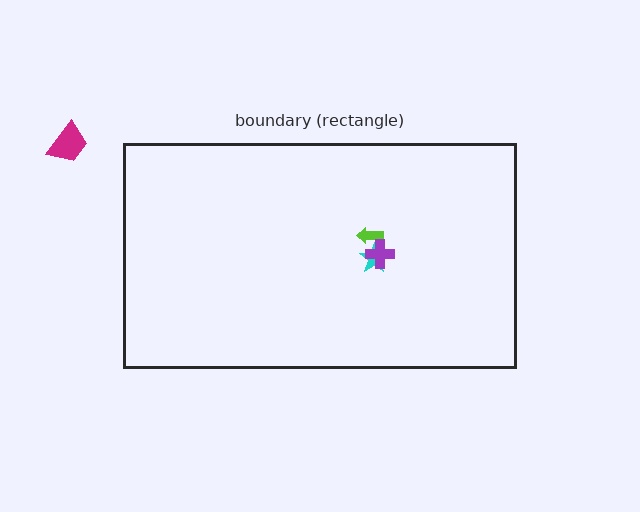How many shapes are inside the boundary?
3 inside, 1 outside.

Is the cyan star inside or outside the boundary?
Inside.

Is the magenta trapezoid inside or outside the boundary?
Outside.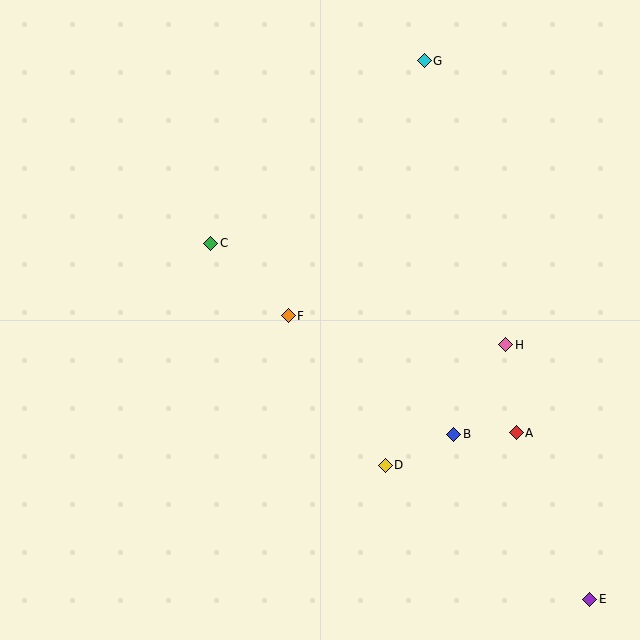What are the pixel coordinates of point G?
Point G is at (424, 61).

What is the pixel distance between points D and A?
The distance between D and A is 135 pixels.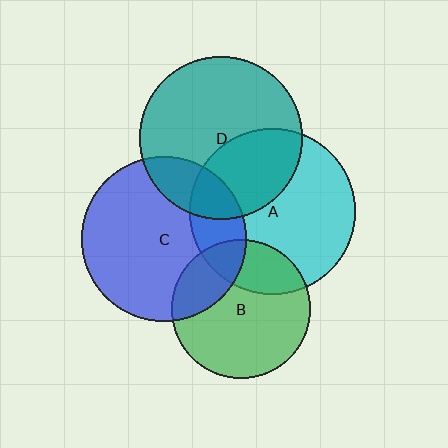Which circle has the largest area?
Circle A (cyan).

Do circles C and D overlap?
Yes.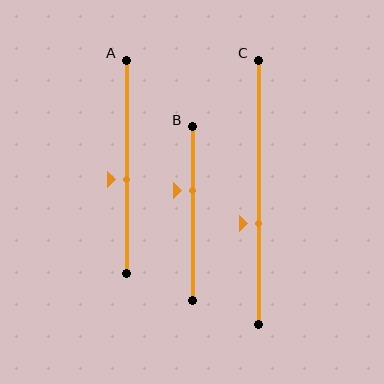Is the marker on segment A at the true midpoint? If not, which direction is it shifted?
No, the marker on segment A is shifted downward by about 6% of the segment length.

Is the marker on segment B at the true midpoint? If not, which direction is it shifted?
No, the marker on segment B is shifted upward by about 13% of the segment length.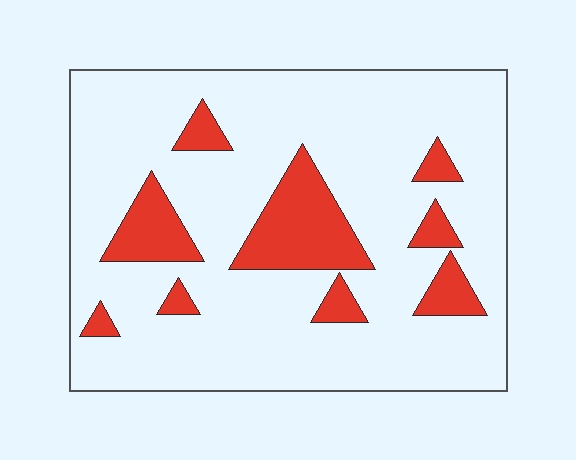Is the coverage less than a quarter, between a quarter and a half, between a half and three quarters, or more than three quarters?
Less than a quarter.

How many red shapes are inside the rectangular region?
9.